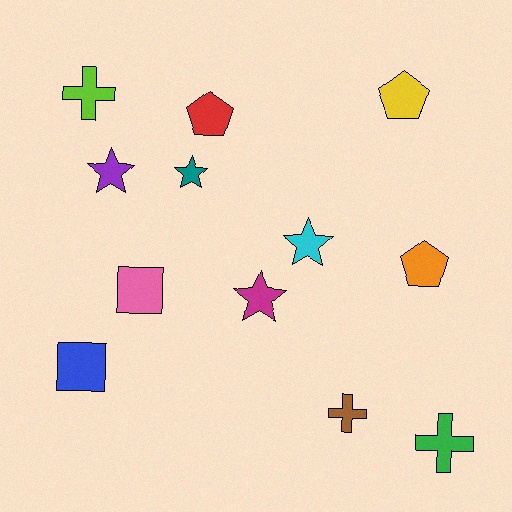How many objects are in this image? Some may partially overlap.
There are 12 objects.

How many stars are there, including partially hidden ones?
There are 4 stars.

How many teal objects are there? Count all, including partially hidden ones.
There is 1 teal object.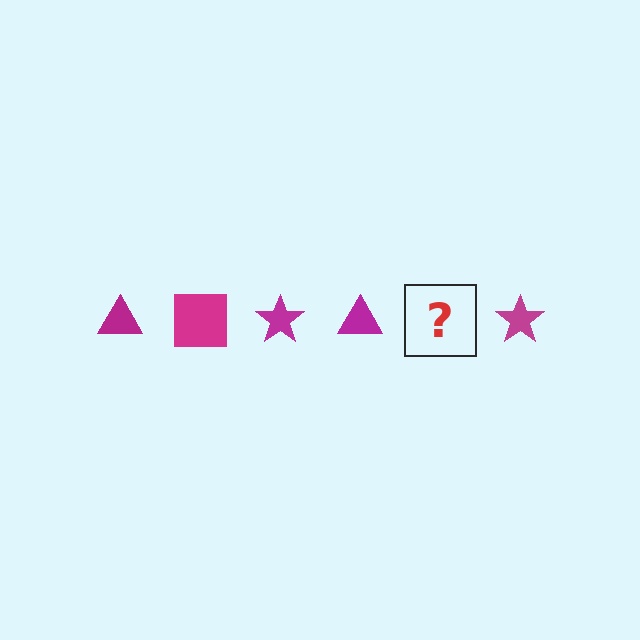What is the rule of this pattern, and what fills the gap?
The rule is that the pattern cycles through triangle, square, star shapes in magenta. The gap should be filled with a magenta square.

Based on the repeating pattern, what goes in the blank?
The blank should be a magenta square.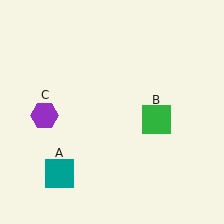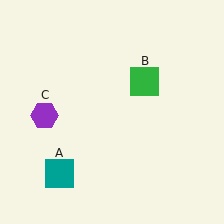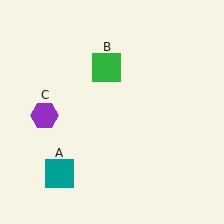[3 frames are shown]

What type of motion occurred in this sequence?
The green square (object B) rotated counterclockwise around the center of the scene.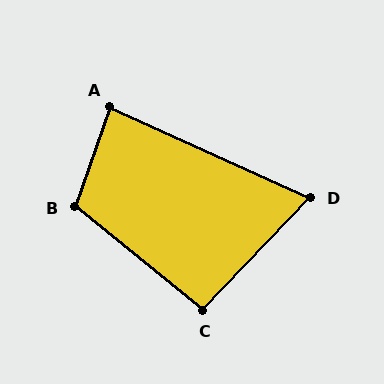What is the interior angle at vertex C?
Approximately 95 degrees (approximately right).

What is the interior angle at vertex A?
Approximately 85 degrees (approximately right).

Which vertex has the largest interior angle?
B, at approximately 110 degrees.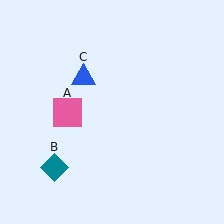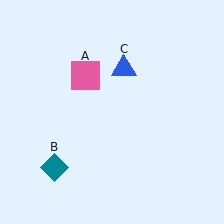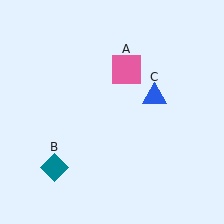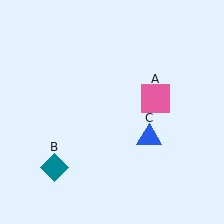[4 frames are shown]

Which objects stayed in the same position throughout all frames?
Teal diamond (object B) remained stationary.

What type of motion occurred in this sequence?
The pink square (object A), blue triangle (object C) rotated clockwise around the center of the scene.